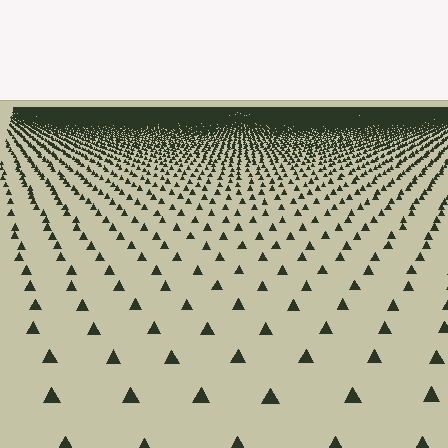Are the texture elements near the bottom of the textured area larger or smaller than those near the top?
Larger. Near the bottom, elements are closer to the viewer and appear at a bigger on-screen size.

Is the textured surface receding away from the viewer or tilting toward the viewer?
The surface is receding away from the viewer. Texture elements get smaller and denser toward the top.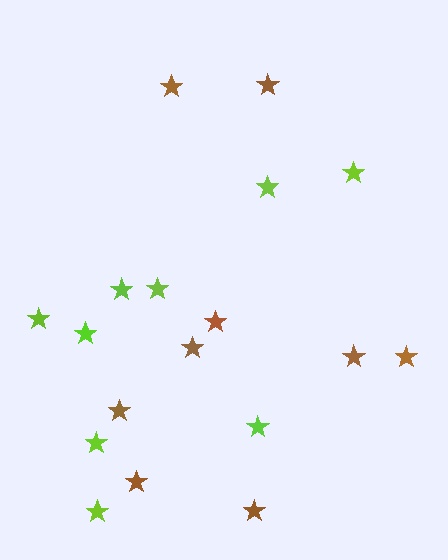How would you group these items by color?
There are 2 groups: one group of lime stars (9) and one group of brown stars (9).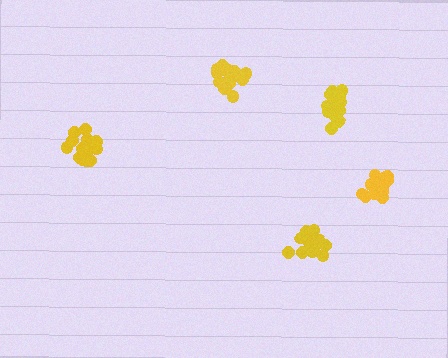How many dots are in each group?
Group 1: 16 dots, Group 2: 15 dots, Group 3: 17 dots, Group 4: 17 dots, Group 5: 18 dots (83 total).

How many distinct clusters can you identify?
There are 5 distinct clusters.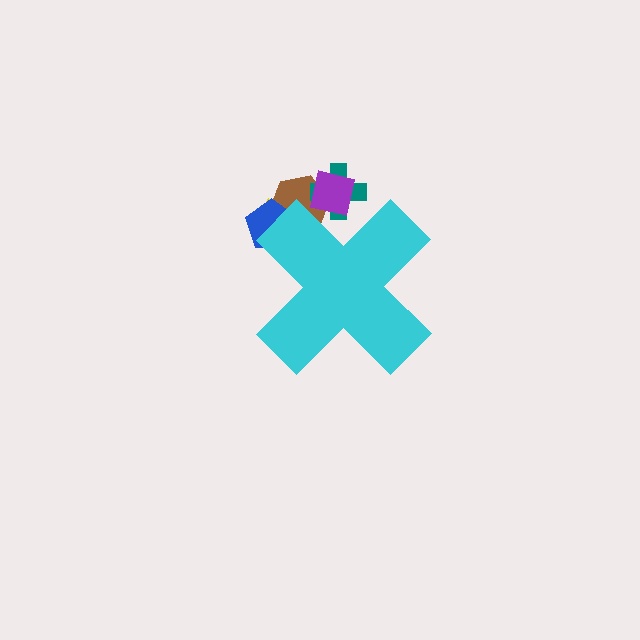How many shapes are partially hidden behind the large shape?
5 shapes are partially hidden.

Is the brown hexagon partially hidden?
Yes, the brown hexagon is partially hidden behind the cyan cross.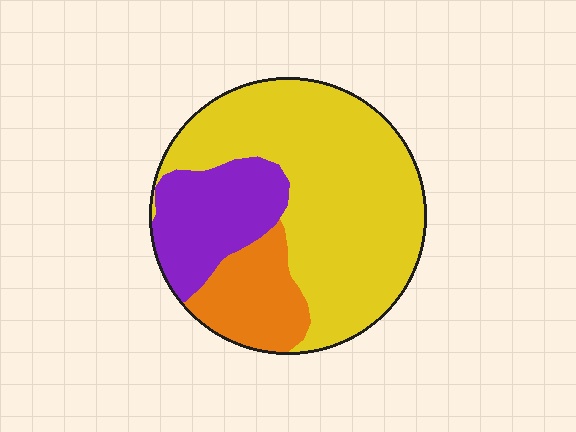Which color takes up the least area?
Orange, at roughly 15%.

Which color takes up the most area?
Yellow, at roughly 60%.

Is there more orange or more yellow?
Yellow.